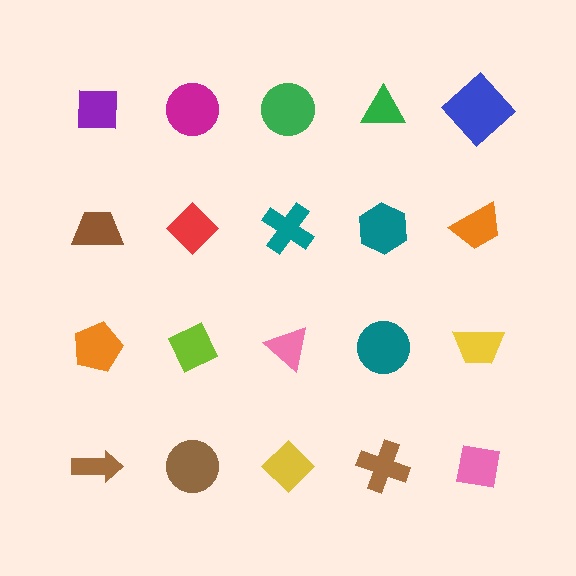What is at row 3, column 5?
A yellow trapezoid.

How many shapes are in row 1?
5 shapes.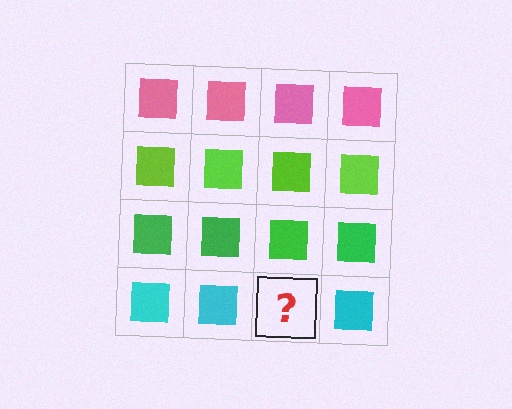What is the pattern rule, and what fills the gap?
The rule is that each row has a consistent color. The gap should be filled with a cyan square.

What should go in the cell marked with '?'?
The missing cell should contain a cyan square.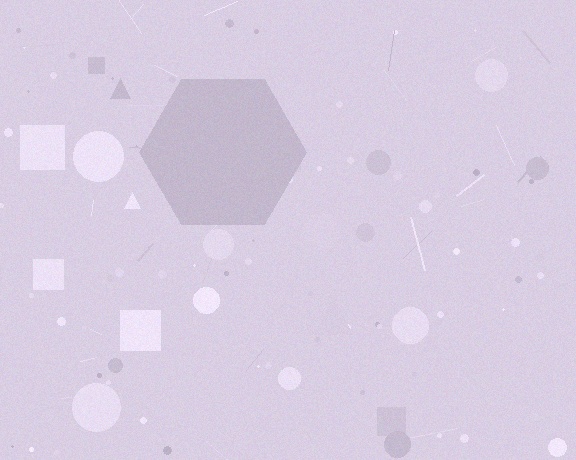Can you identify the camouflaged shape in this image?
The camouflaged shape is a hexagon.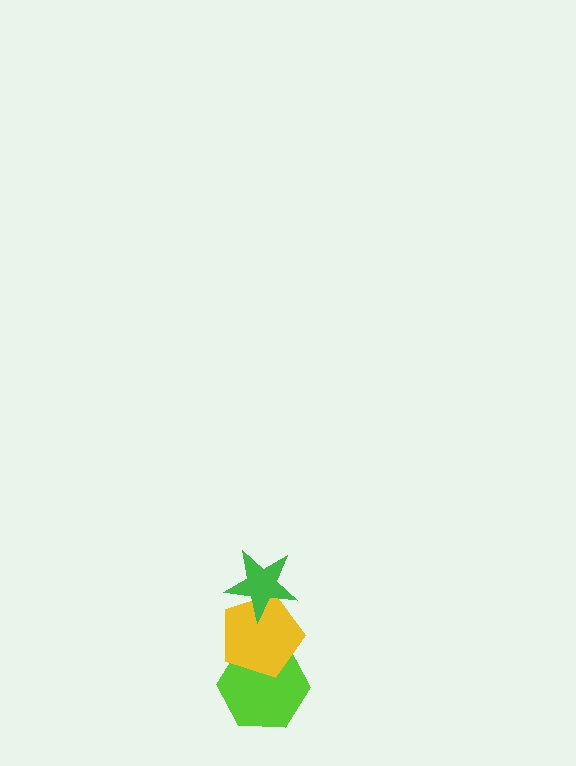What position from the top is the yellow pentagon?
The yellow pentagon is 2nd from the top.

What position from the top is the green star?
The green star is 1st from the top.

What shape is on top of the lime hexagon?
The yellow pentagon is on top of the lime hexagon.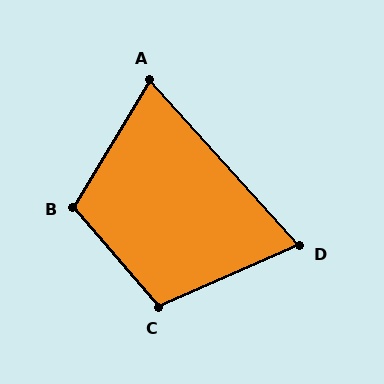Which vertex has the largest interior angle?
B, at approximately 109 degrees.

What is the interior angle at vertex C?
Approximately 107 degrees (obtuse).